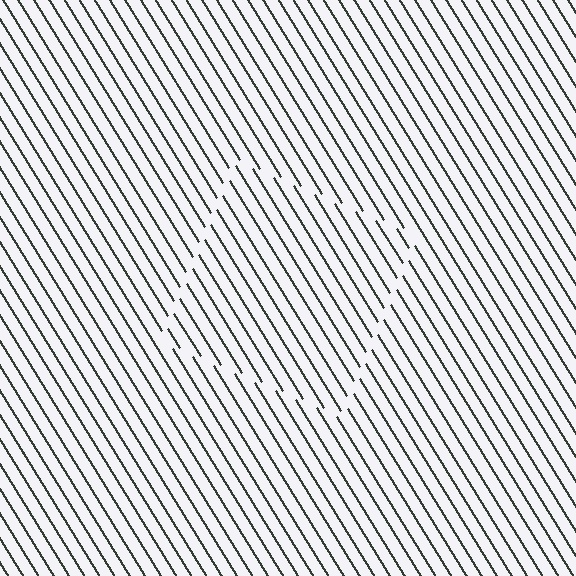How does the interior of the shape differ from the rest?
The interior of the shape contains the same grating, shifted by half a period — the contour is defined by the phase discontinuity where line-ends from the inner and outer gratings abut.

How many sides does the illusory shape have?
4 sides — the line-ends trace a square.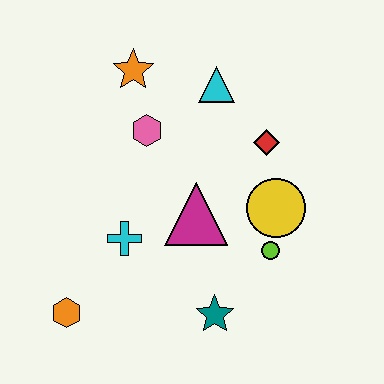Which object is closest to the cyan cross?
The magenta triangle is closest to the cyan cross.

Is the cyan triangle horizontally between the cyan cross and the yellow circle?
Yes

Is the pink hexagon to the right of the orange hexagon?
Yes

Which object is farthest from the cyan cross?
The cyan triangle is farthest from the cyan cross.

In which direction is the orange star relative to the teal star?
The orange star is above the teal star.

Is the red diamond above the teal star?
Yes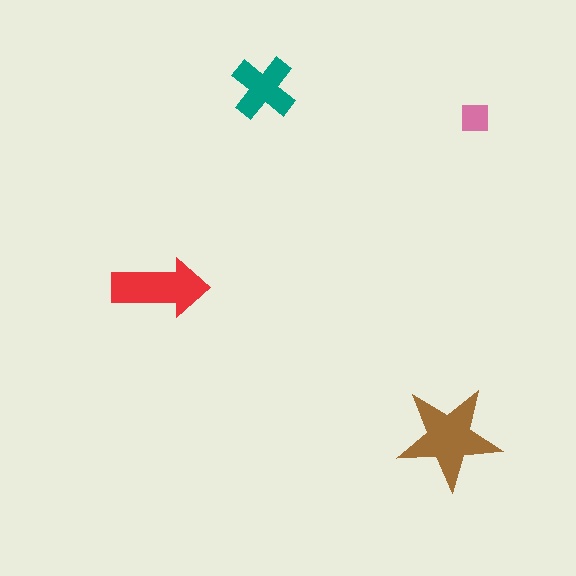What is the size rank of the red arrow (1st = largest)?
2nd.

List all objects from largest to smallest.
The brown star, the red arrow, the teal cross, the pink square.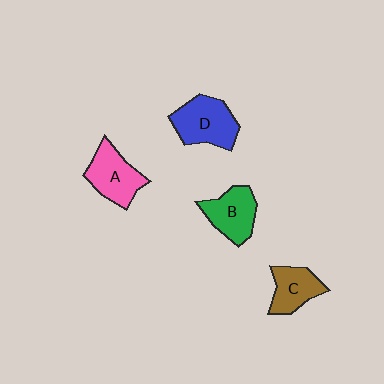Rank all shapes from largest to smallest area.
From largest to smallest: D (blue), A (pink), B (green), C (brown).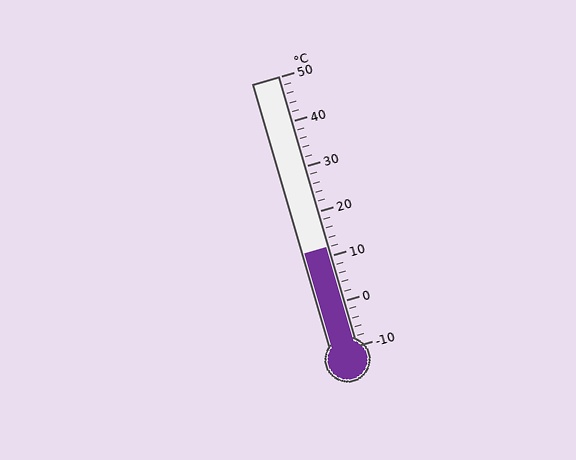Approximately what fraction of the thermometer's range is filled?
The thermometer is filled to approximately 35% of its range.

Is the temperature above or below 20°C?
The temperature is below 20°C.